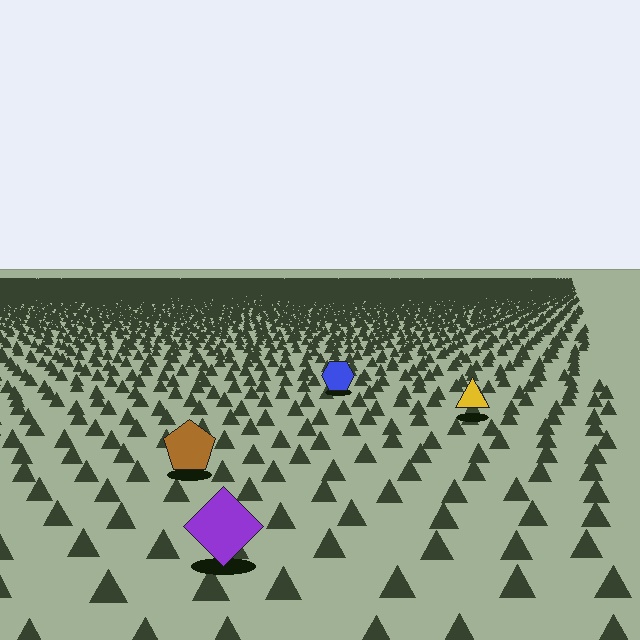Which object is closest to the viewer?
The purple diamond is closest. The texture marks near it are larger and more spread out.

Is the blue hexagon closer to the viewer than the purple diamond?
No. The purple diamond is closer — you can tell from the texture gradient: the ground texture is coarser near it.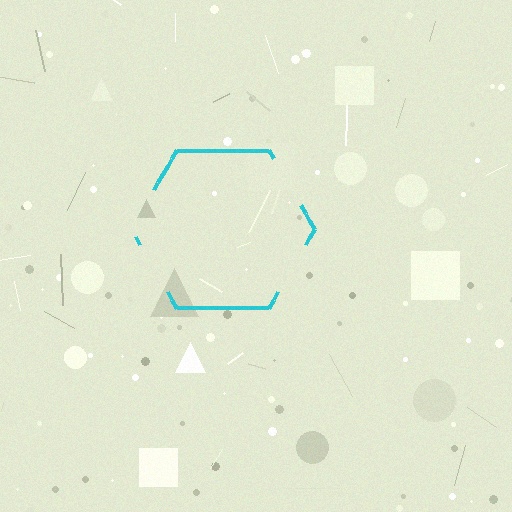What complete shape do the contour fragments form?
The contour fragments form a hexagon.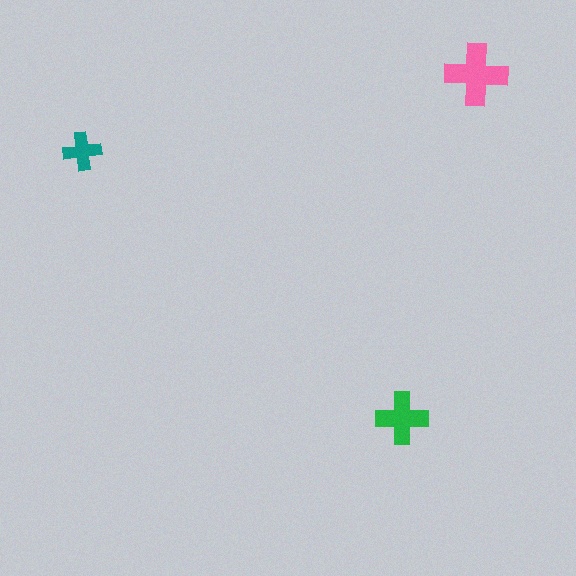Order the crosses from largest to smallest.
the pink one, the green one, the teal one.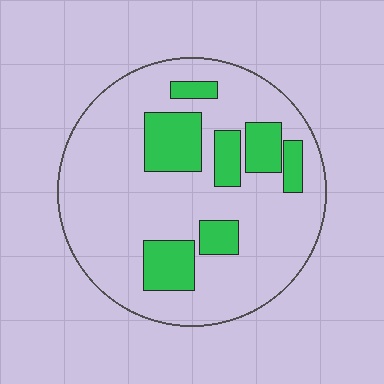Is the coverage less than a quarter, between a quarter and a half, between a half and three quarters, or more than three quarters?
Less than a quarter.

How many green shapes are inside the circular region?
7.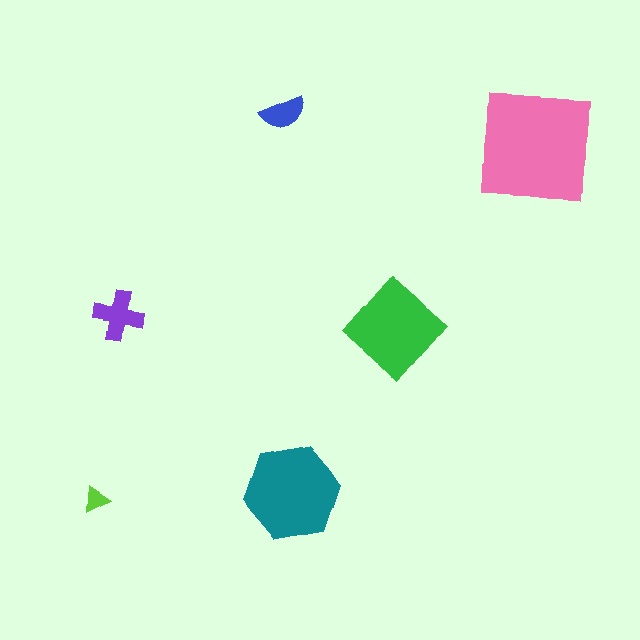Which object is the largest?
The pink square.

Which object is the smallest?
The lime triangle.